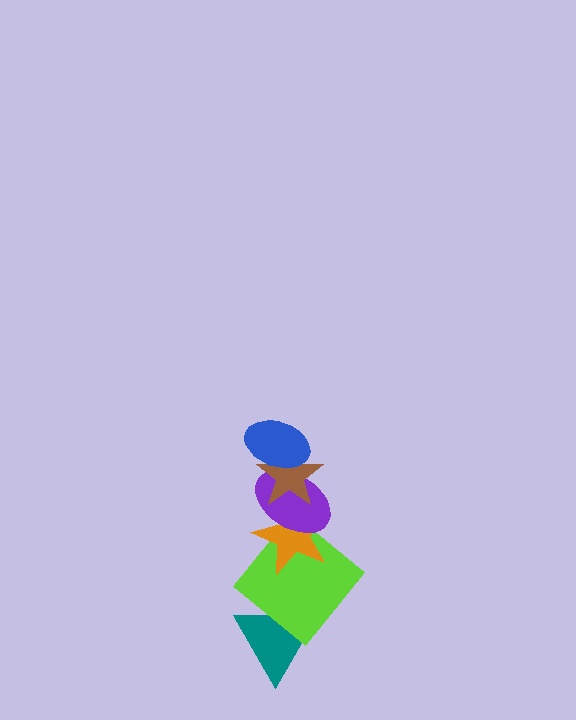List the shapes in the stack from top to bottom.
From top to bottom: the blue ellipse, the brown star, the purple ellipse, the orange star, the lime diamond, the teal triangle.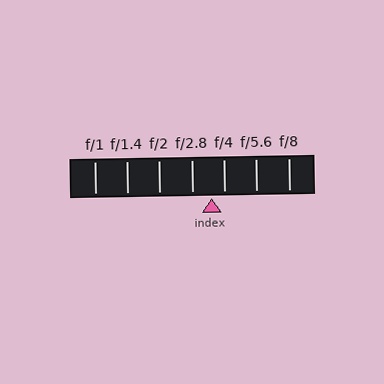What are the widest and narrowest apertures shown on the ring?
The widest aperture shown is f/1 and the narrowest is f/8.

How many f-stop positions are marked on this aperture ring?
There are 7 f-stop positions marked.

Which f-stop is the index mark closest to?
The index mark is closest to f/4.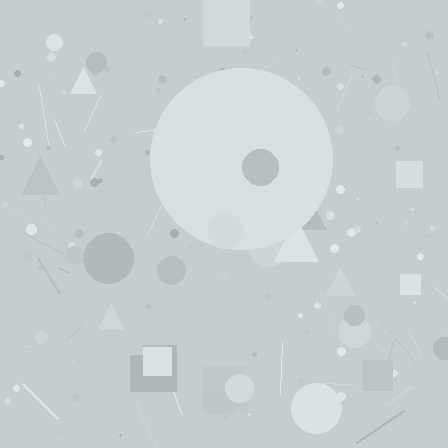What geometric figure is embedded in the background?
A circle is embedded in the background.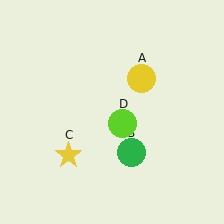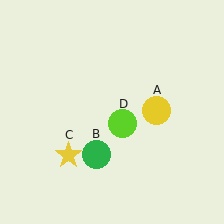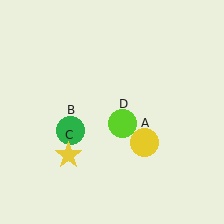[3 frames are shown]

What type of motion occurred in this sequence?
The yellow circle (object A), green circle (object B) rotated clockwise around the center of the scene.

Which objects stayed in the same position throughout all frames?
Yellow star (object C) and lime circle (object D) remained stationary.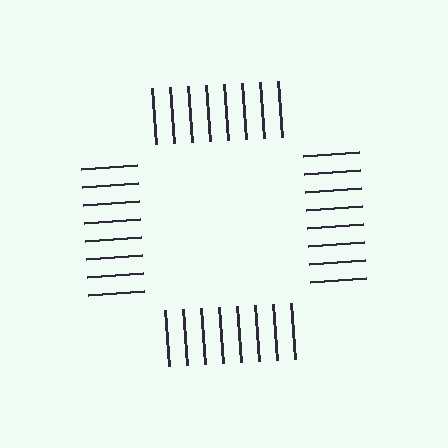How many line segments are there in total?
32 — 8 along each of the 4 edges.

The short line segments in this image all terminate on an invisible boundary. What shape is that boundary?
An illusory square — the line segments terminate on its edges but no continuous stroke is drawn.